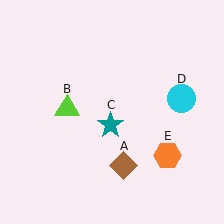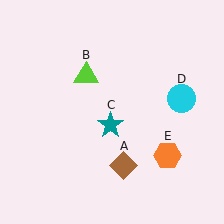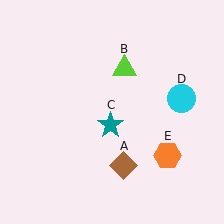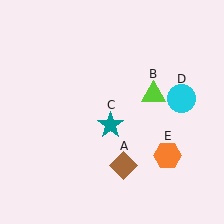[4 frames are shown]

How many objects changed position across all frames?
1 object changed position: lime triangle (object B).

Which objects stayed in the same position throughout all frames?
Brown diamond (object A) and teal star (object C) and cyan circle (object D) and orange hexagon (object E) remained stationary.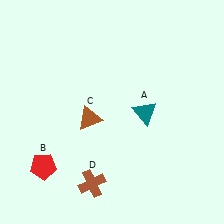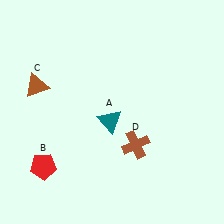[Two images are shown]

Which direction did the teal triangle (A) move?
The teal triangle (A) moved left.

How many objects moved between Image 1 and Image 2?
3 objects moved between the two images.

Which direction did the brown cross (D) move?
The brown cross (D) moved right.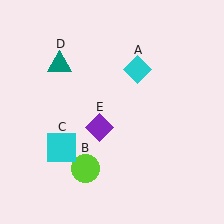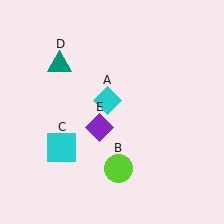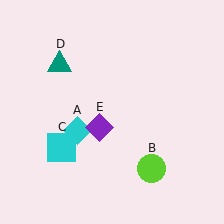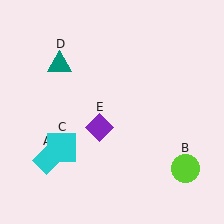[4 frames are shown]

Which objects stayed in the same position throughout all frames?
Cyan square (object C) and teal triangle (object D) and purple diamond (object E) remained stationary.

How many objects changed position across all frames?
2 objects changed position: cyan diamond (object A), lime circle (object B).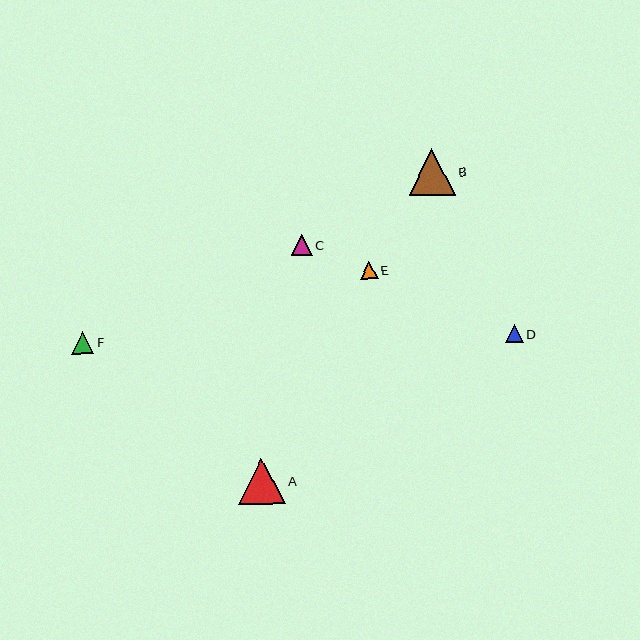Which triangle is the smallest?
Triangle E is the smallest with a size of approximately 17 pixels.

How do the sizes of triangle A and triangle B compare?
Triangle A and triangle B are approximately the same size.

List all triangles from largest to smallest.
From largest to smallest: A, B, F, C, D, E.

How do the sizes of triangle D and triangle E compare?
Triangle D and triangle E are approximately the same size.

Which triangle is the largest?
Triangle A is the largest with a size of approximately 47 pixels.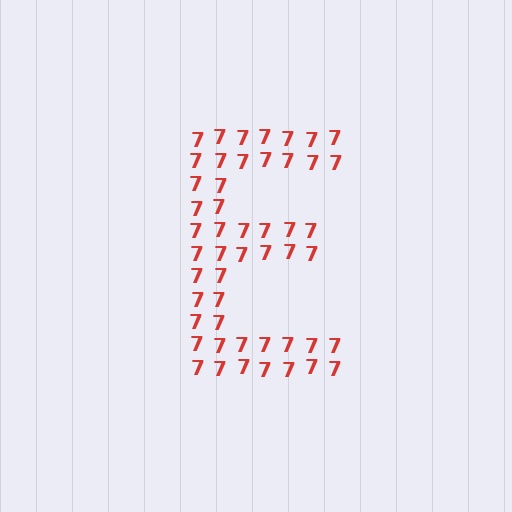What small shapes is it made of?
It is made of small digit 7's.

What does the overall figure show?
The overall figure shows the letter E.